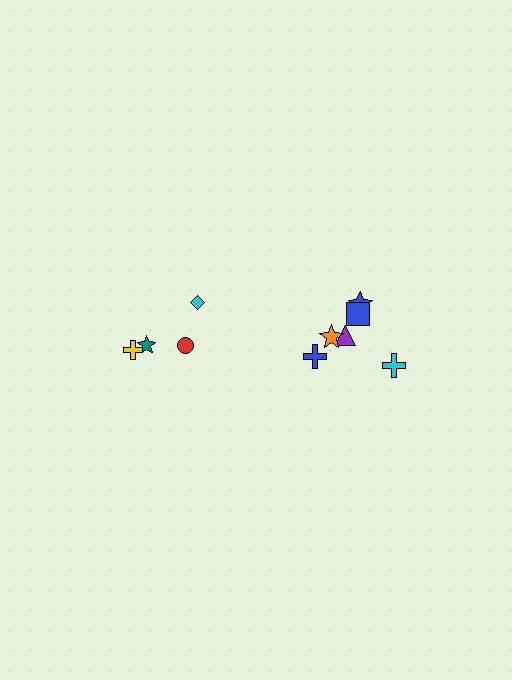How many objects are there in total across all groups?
There are 10 objects.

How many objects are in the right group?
There are 6 objects.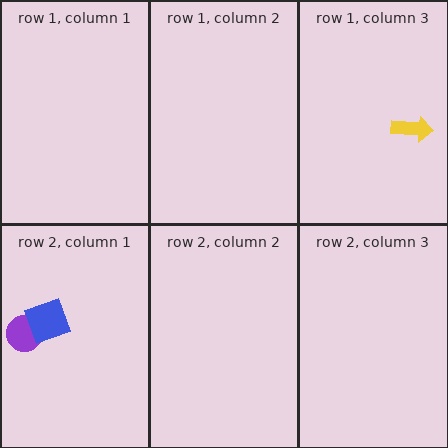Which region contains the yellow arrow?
The row 1, column 3 region.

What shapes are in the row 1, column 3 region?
The yellow arrow.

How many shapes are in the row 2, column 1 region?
2.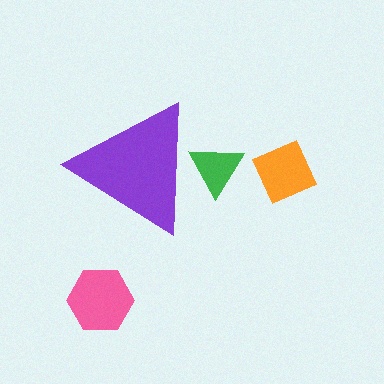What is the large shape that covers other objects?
A purple triangle.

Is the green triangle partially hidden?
Yes, the green triangle is partially hidden behind the purple triangle.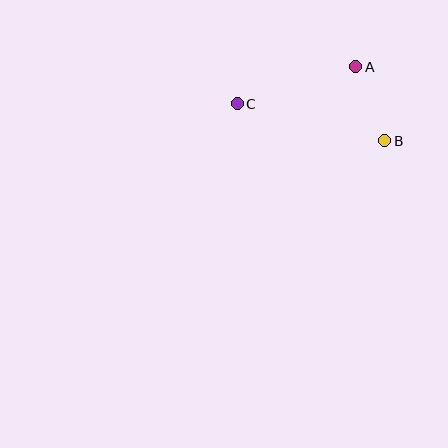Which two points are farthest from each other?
Points B and C are farthest from each other.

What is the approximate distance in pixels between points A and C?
The distance between A and C is approximately 124 pixels.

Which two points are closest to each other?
Points A and B are closest to each other.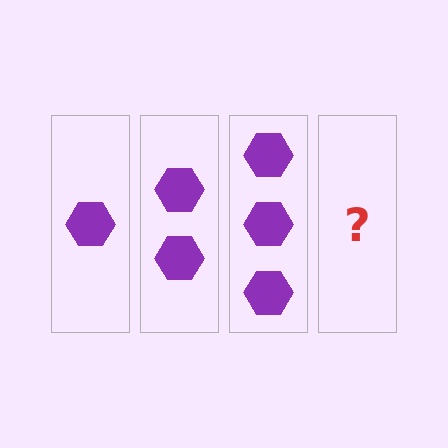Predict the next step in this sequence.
The next step is 4 hexagons.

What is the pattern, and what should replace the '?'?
The pattern is that each step adds one more hexagon. The '?' should be 4 hexagons.